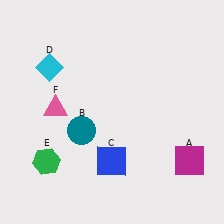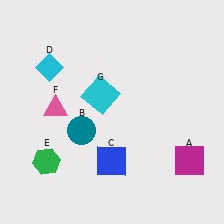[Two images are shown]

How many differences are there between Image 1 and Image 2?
There is 1 difference between the two images.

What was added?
A cyan square (G) was added in Image 2.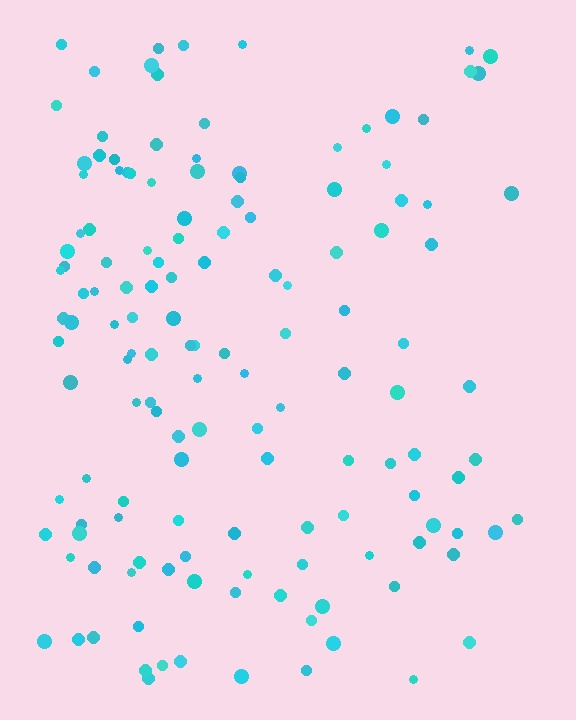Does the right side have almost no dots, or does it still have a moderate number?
Still a moderate number, just noticeably fewer than the left.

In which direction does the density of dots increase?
From right to left, with the left side densest.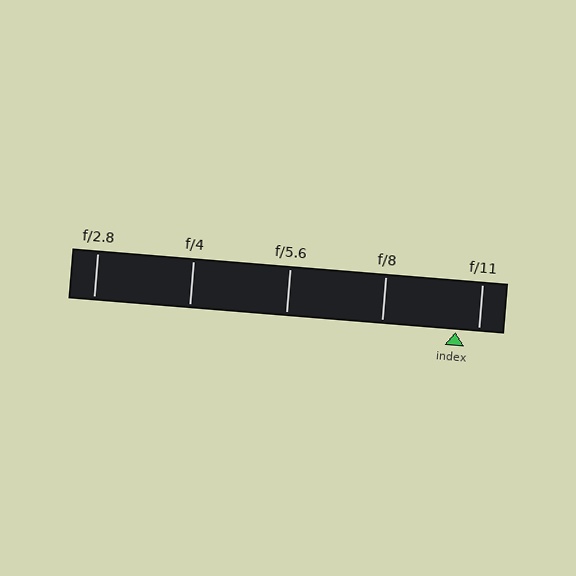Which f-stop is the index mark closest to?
The index mark is closest to f/11.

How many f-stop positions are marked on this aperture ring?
There are 5 f-stop positions marked.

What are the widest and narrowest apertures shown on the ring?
The widest aperture shown is f/2.8 and the narrowest is f/11.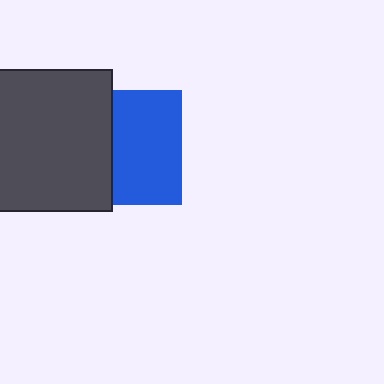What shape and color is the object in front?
The object in front is a dark gray square.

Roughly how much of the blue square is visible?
About half of it is visible (roughly 59%).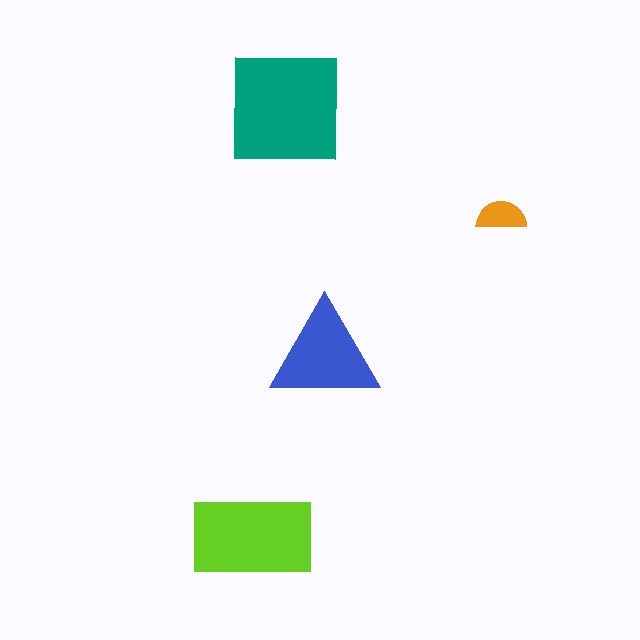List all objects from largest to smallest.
The teal square, the lime rectangle, the blue triangle, the orange semicircle.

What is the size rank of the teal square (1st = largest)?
1st.